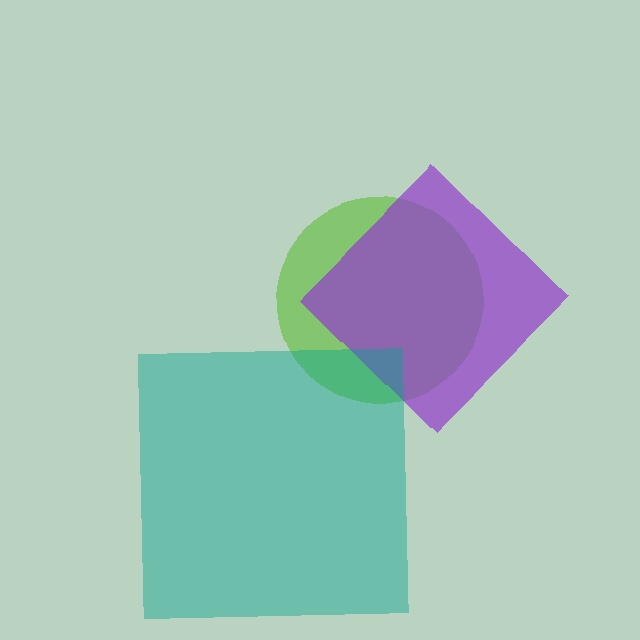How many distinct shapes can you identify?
There are 3 distinct shapes: a lime circle, a purple diamond, a teal square.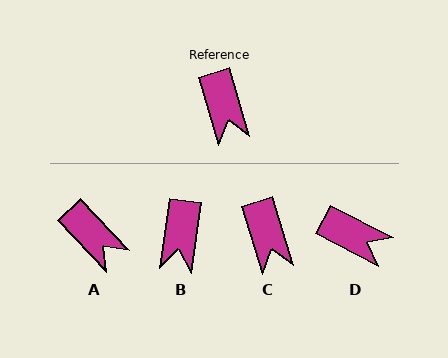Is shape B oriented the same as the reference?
No, it is off by about 25 degrees.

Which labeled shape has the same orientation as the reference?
C.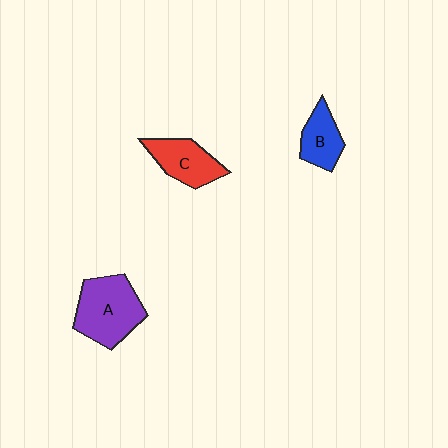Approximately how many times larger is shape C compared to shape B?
Approximately 1.3 times.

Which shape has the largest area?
Shape A (purple).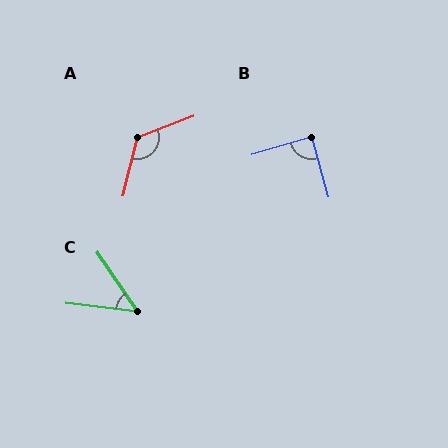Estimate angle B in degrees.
Approximately 89 degrees.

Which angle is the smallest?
C, at approximately 49 degrees.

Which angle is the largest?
A, at approximately 125 degrees.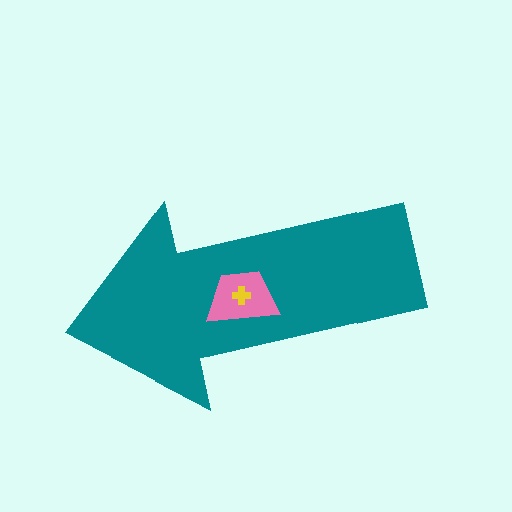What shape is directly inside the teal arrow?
The pink trapezoid.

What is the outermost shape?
The teal arrow.